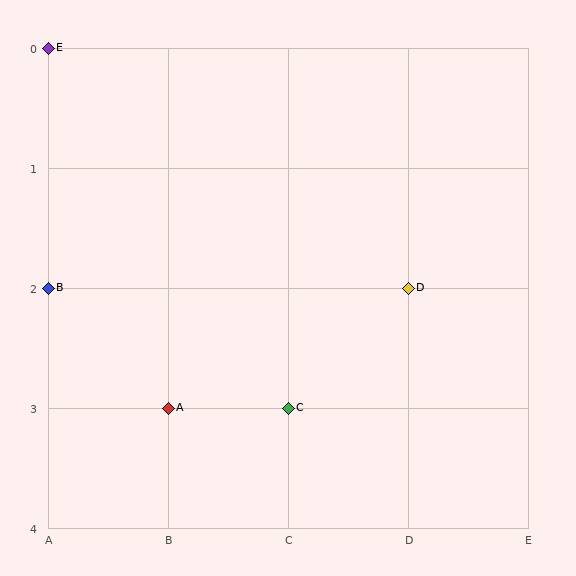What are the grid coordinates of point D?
Point D is at grid coordinates (D, 2).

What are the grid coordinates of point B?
Point B is at grid coordinates (A, 2).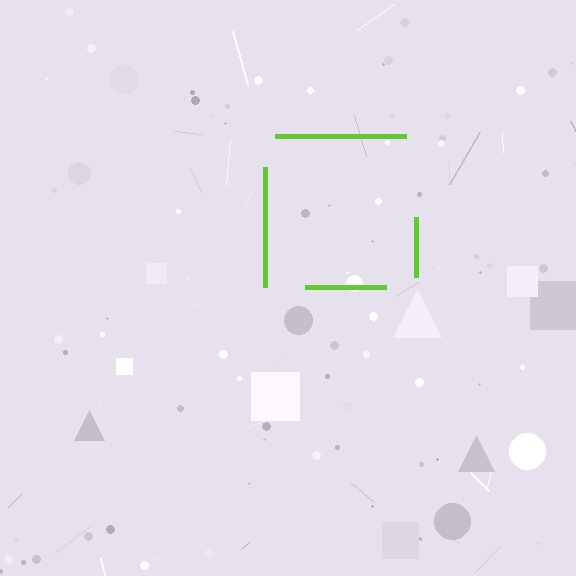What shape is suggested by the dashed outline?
The dashed outline suggests a square.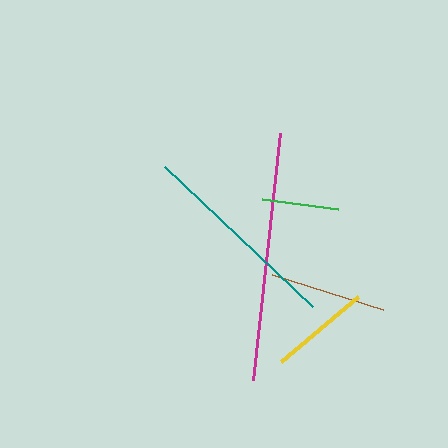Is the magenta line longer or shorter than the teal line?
The magenta line is longer than the teal line.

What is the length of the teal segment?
The teal segment is approximately 203 pixels long.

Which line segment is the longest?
The magenta line is the longest at approximately 248 pixels.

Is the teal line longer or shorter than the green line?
The teal line is longer than the green line.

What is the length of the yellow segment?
The yellow segment is approximately 101 pixels long.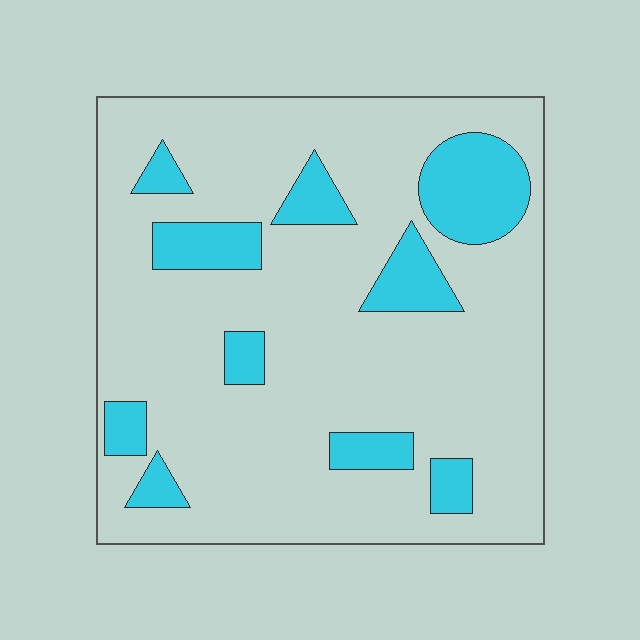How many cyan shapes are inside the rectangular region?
10.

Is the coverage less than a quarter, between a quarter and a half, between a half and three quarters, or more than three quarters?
Less than a quarter.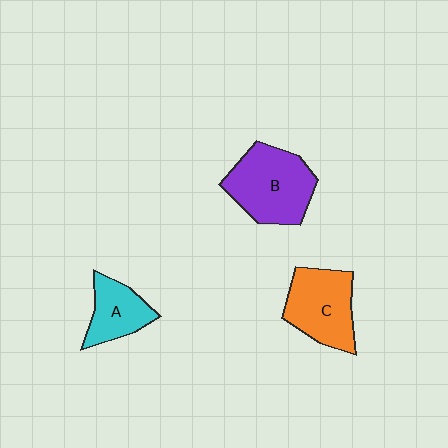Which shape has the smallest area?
Shape A (cyan).